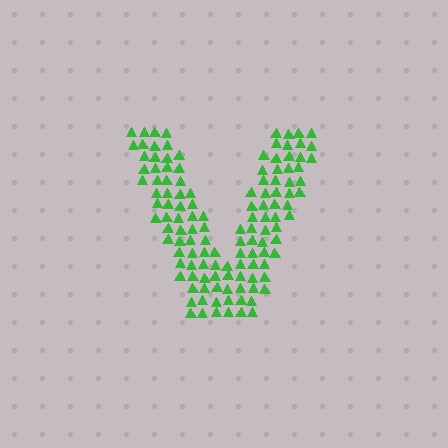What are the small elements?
The small elements are triangles.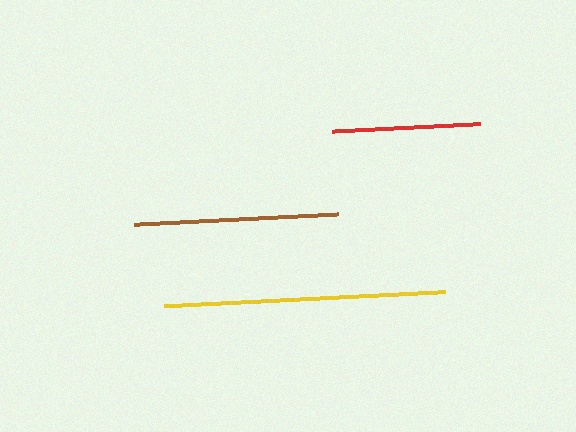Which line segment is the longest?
The yellow line is the longest at approximately 281 pixels.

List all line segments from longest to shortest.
From longest to shortest: yellow, brown, red.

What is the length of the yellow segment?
The yellow segment is approximately 281 pixels long.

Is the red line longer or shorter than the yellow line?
The yellow line is longer than the red line.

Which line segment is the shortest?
The red line is the shortest at approximately 148 pixels.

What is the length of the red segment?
The red segment is approximately 148 pixels long.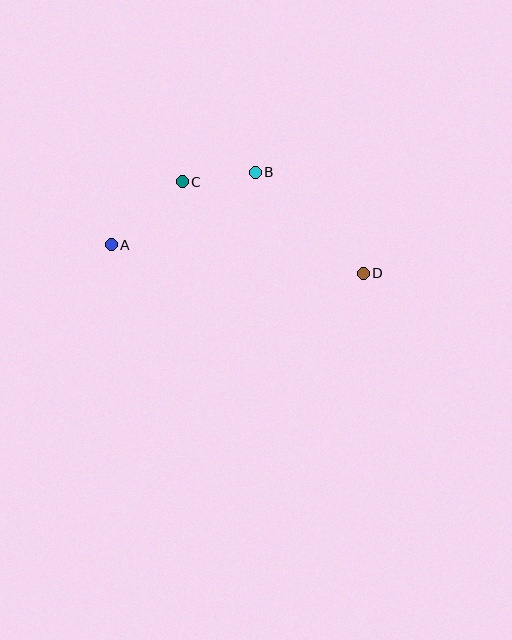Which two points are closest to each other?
Points B and C are closest to each other.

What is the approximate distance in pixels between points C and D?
The distance between C and D is approximately 203 pixels.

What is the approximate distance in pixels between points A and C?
The distance between A and C is approximately 95 pixels.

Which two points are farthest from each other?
Points A and D are farthest from each other.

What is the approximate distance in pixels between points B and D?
The distance between B and D is approximately 148 pixels.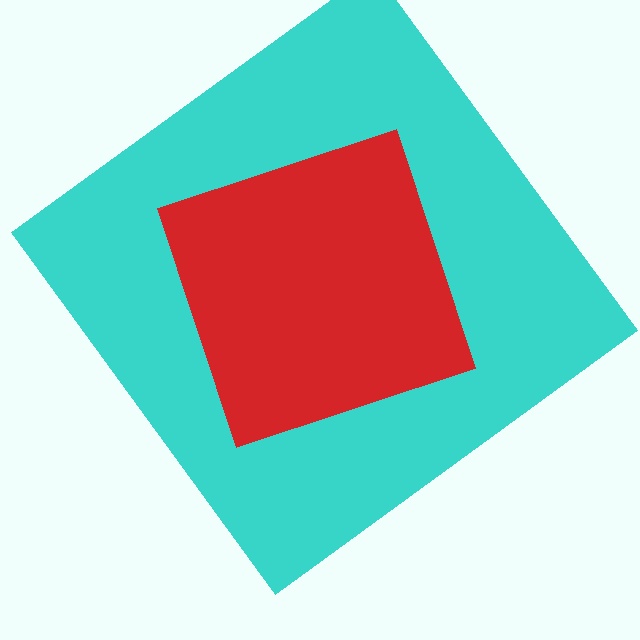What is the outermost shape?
The cyan diamond.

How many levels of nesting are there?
2.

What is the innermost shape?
The red diamond.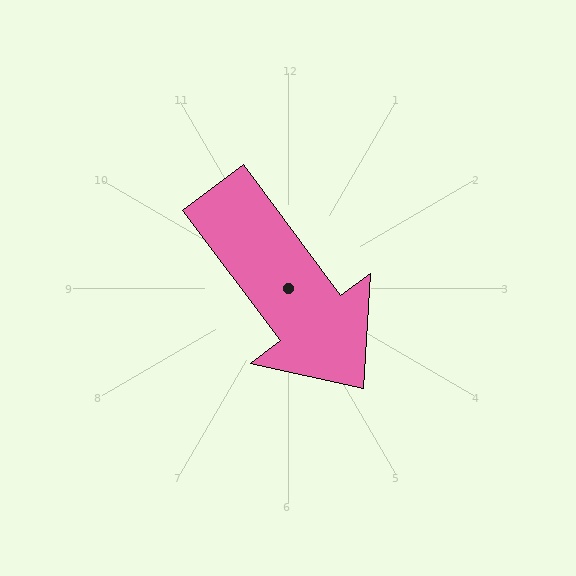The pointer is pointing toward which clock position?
Roughly 5 o'clock.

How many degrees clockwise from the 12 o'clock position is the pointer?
Approximately 143 degrees.